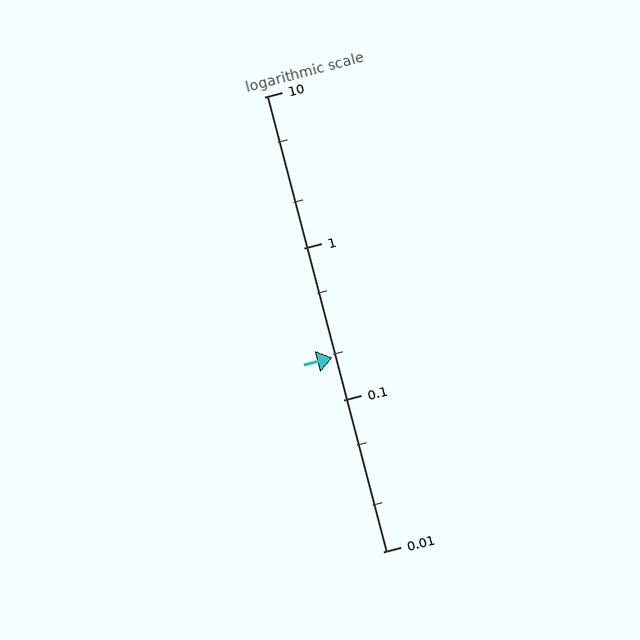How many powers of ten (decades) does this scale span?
The scale spans 3 decades, from 0.01 to 10.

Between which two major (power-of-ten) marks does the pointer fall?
The pointer is between 0.1 and 1.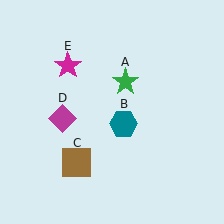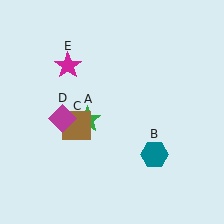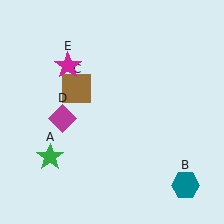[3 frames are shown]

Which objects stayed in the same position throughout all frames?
Magenta diamond (object D) and magenta star (object E) remained stationary.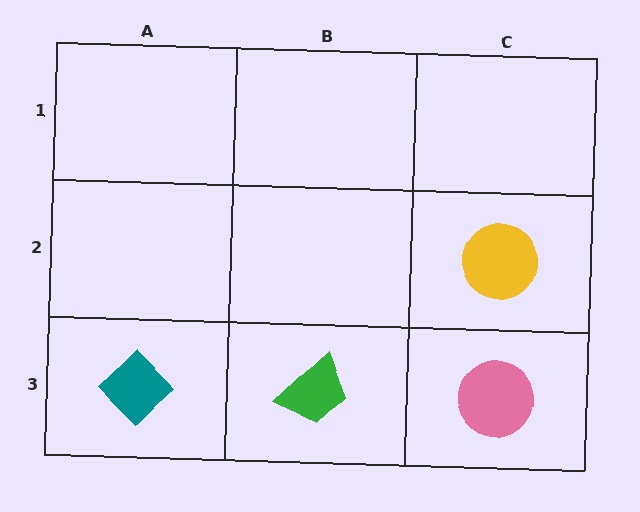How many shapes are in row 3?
3 shapes.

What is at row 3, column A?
A teal diamond.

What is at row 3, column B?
A green trapezoid.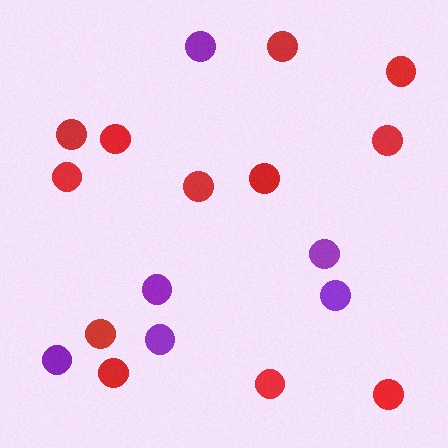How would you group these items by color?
There are 2 groups: one group of purple circles (6) and one group of red circles (12).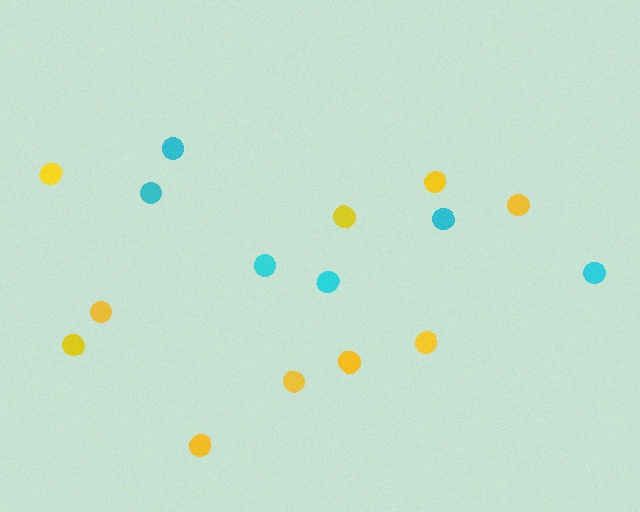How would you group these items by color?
There are 2 groups: one group of cyan circles (6) and one group of yellow circles (10).